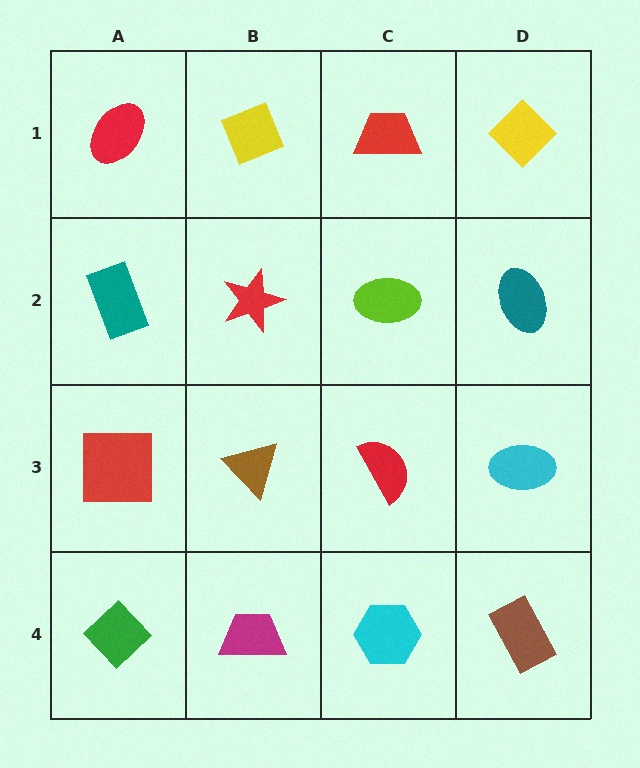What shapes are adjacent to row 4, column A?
A red square (row 3, column A), a magenta trapezoid (row 4, column B).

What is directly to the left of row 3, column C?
A brown triangle.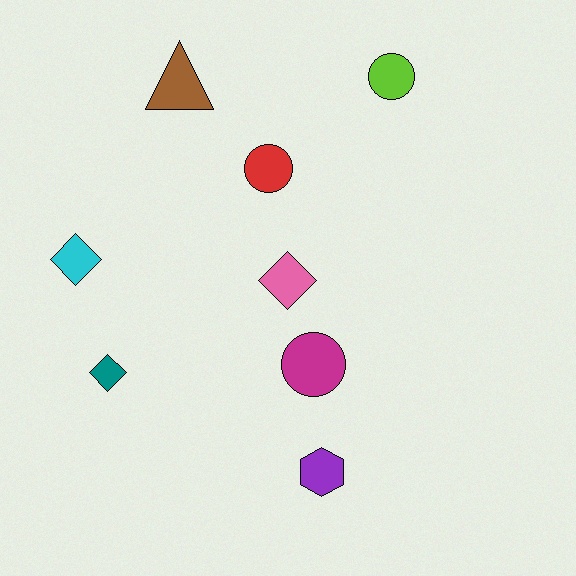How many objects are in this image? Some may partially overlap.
There are 8 objects.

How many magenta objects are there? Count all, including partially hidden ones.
There is 1 magenta object.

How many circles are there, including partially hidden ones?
There are 3 circles.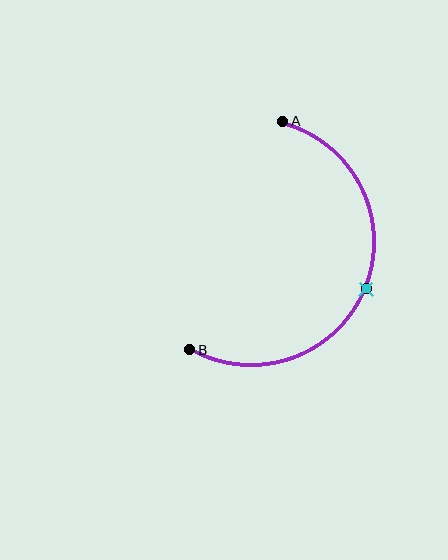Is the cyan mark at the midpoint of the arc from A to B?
Yes. The cyan mark lies on the arc at equal arc-length from both A and B — it is the arc midpoint.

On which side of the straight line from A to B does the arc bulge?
The arc bulges to the right of the straight line connecting A and B.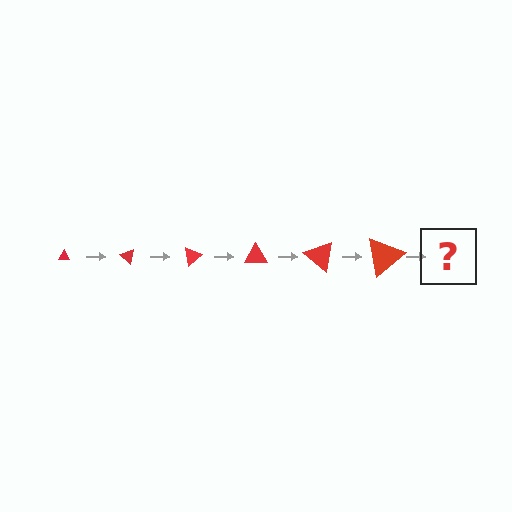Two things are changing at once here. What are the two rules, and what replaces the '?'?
The two rules are that the triangle grows larger each step and it rotates 40 degrees each step. The '?' should be a triangle, larger than the previous one and rotated 240 degrees from the start.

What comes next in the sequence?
The next element should be a triangle, larger than the previous one and rotated 240 degrees from the start.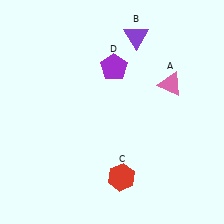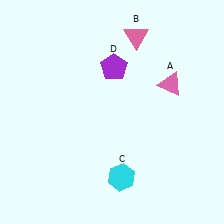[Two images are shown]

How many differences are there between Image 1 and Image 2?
There are 2 differences between the two images.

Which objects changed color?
B changed from purple to pink. C changed from red to cyan.